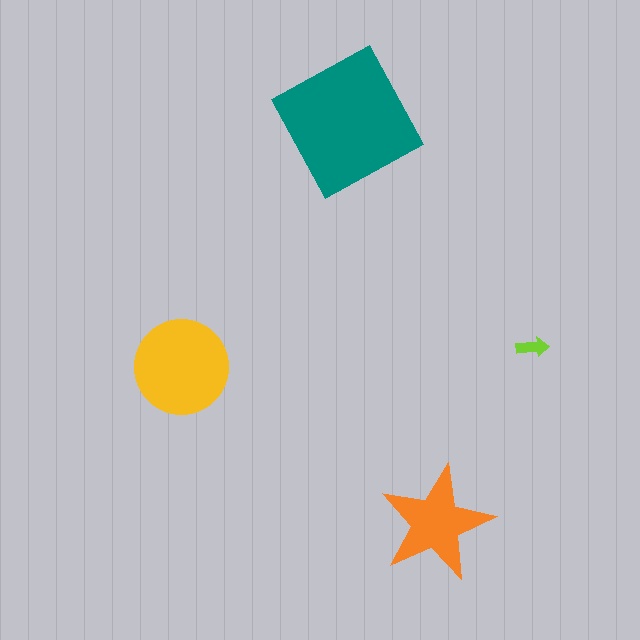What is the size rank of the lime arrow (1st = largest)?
4th.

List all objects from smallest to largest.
The lime arrow, the orange star, the yellow circle, the teal square.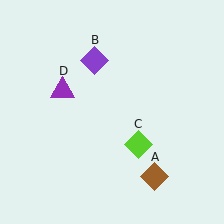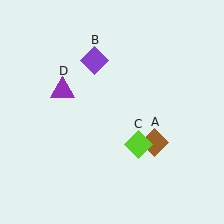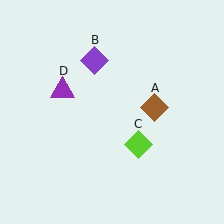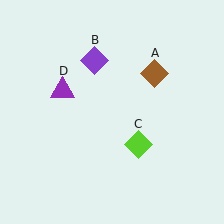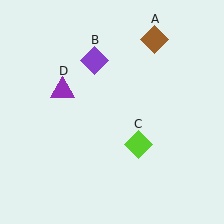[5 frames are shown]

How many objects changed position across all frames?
1 object changed position: brown diamond (object A).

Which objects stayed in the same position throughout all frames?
Purple diamond (object B) and lime diamond (object C) and purple triangle (object D) remained stationary.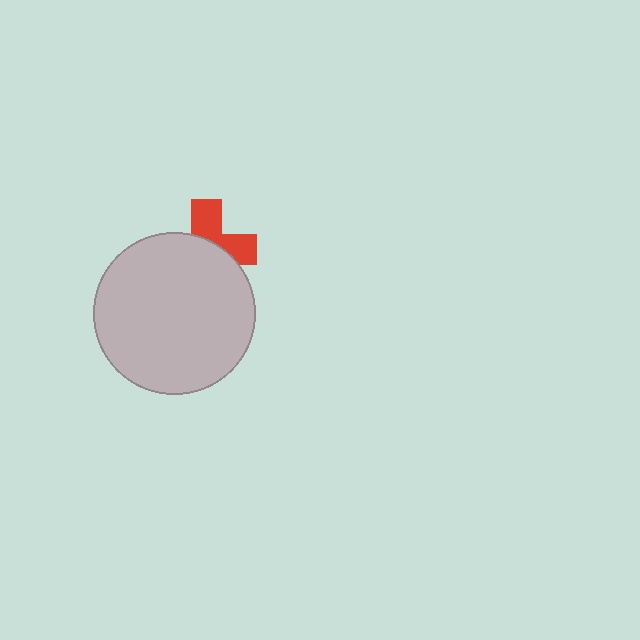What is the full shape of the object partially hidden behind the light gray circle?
The partially hidden object is a red cross.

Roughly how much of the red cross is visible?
A small part of it is visible (roughly 41%).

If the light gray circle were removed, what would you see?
You would see the complete red cross.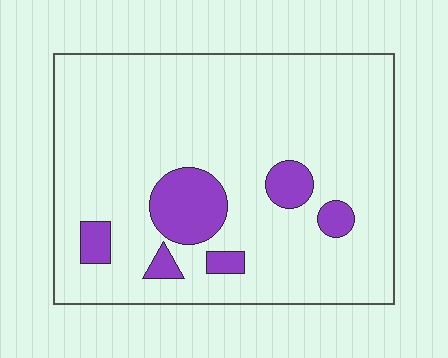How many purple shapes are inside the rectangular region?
6.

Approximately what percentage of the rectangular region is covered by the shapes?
Approximately 15%.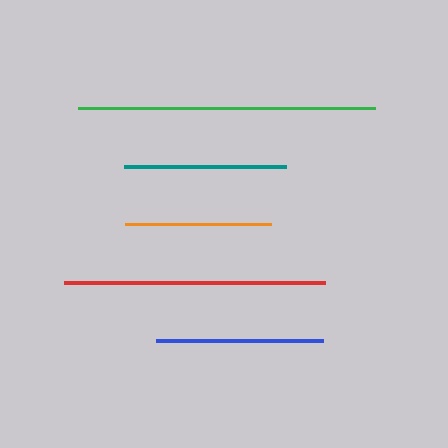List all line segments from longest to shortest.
From longest to shortest: green, red, blue, teal, orange.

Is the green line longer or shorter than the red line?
The green line is longer than the red line.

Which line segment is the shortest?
The orange line is the shortest at approximately 145 pixels.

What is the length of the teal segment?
The teal segment is approximately 162 pixels long.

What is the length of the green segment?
The green segment is approximately 297 pixels long.